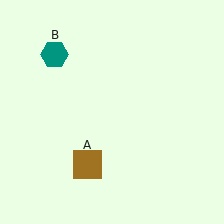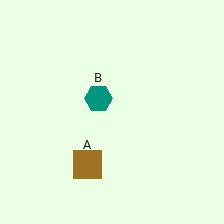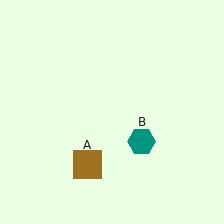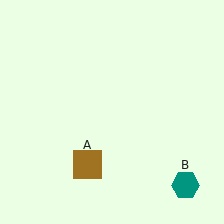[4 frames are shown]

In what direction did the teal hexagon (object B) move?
The teal hexagon (object B) moved down and to the right.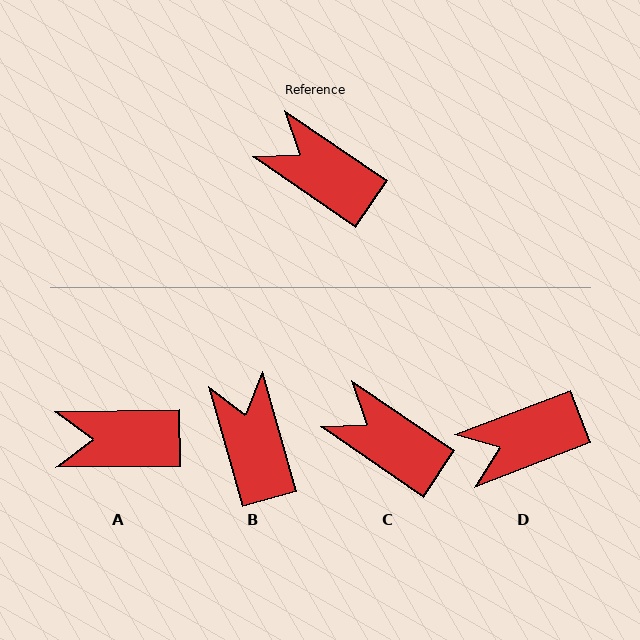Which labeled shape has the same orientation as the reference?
C.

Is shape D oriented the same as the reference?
No, it is off by about 55 degrees.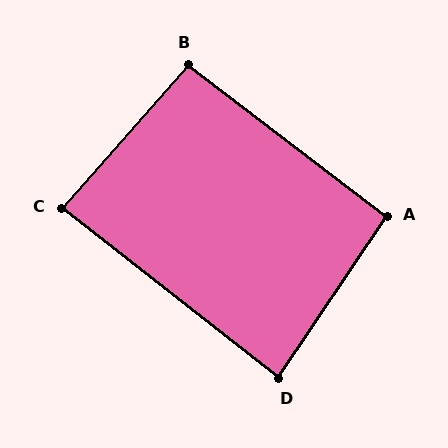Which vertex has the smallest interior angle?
D, at approximately 86 degrees.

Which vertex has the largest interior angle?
B, at approximately 94 degrees.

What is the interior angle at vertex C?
Approximately 87 degrees (approximately right).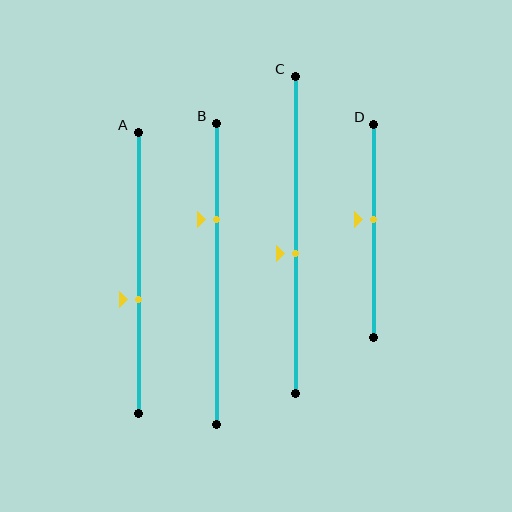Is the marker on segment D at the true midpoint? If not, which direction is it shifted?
No, the marker on segment D is shifted upward by about 5% of the segment length.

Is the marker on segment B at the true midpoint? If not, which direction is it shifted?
No, the marker on segment B is shifted upward by about 18% of the segment length.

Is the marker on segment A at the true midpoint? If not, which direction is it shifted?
No, the marker on segment A is shifted downward by about 9% of the segment length.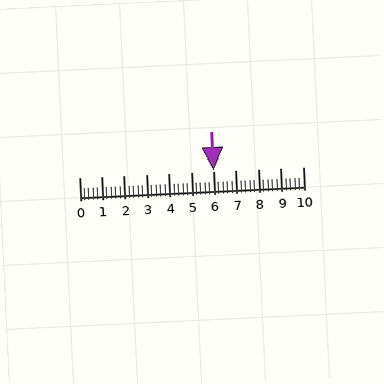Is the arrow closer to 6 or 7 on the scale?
The arrow is closer to 6.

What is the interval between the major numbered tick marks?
The major tick marks are spaced 1 units apart.